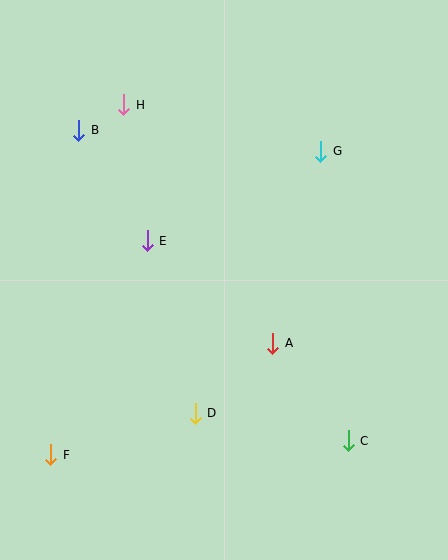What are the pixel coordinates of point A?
Point A is at (273, 343).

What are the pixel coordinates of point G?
Point G is at (321, 151).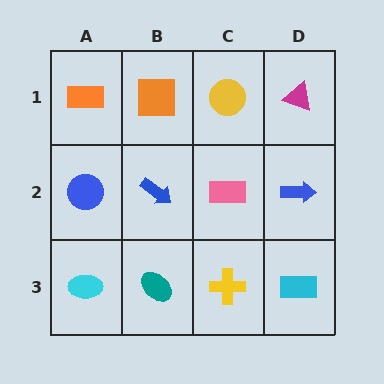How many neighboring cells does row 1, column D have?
2.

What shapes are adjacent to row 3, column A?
A blue circle (row 2, column A), a teal ellipse (row 3, column B).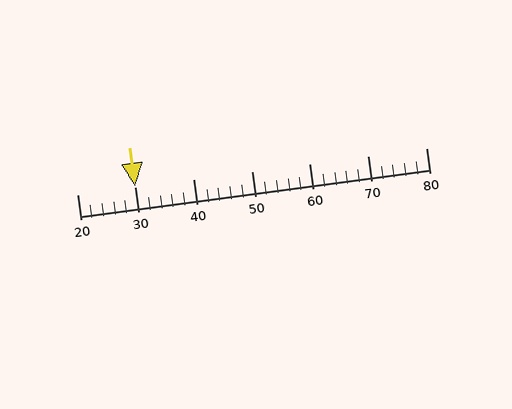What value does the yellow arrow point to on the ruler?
The yellow arrow points to approximately 30.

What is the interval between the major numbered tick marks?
The major tick marks are spaced 10 units apart.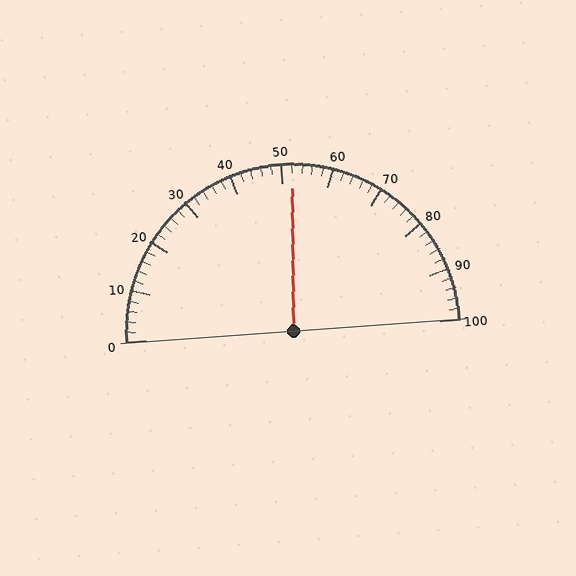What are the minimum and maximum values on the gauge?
The gauge ranges from 0 to 100.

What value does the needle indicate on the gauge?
The needle indicates approximately 52.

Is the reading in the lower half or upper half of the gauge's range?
The reading is in the upper half of the range (0 to 100).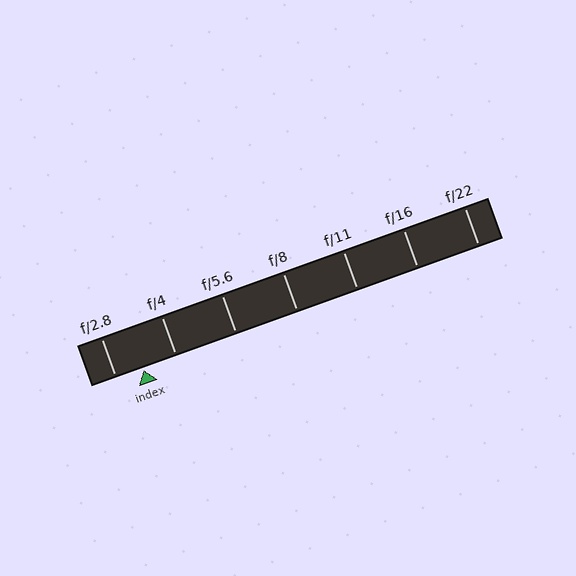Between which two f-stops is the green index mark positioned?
The index mark is between f/2.8 and f/4.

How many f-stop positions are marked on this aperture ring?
There are 7 f-stop positions marked.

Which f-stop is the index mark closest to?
The index mark is closest to f/2.8.